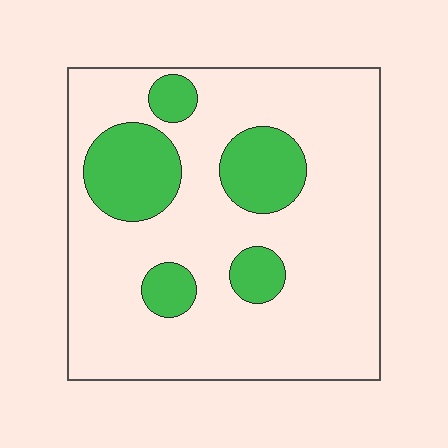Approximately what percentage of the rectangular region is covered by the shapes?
Approximately 20%.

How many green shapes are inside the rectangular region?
5.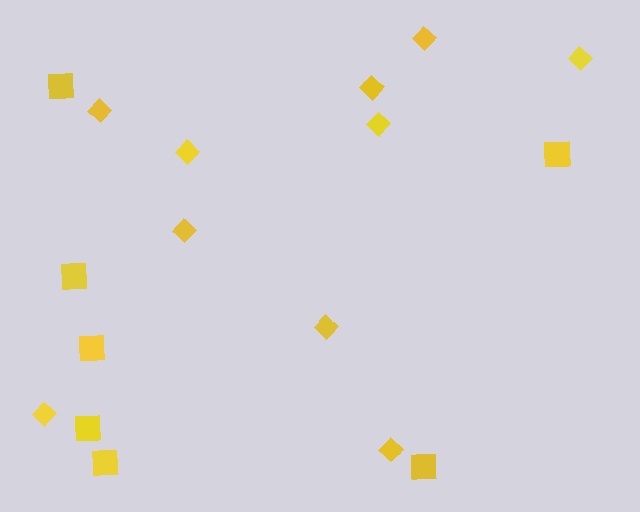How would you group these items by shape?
There are 2 groups: one group of diamonds (10) and one group of squares (7).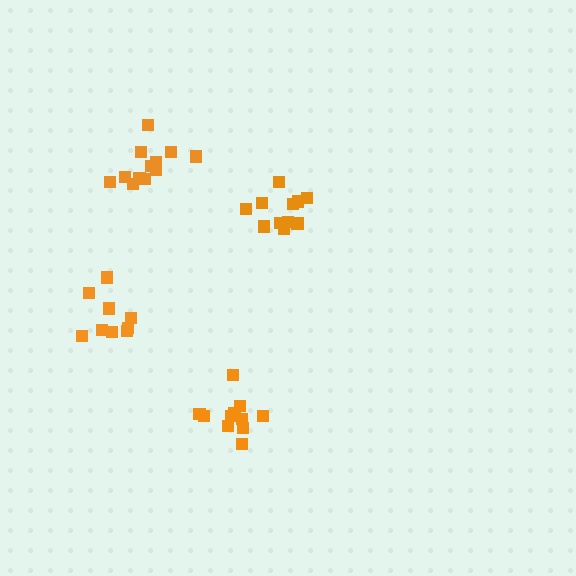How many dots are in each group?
Group 1: 11 dots, Group 2: 12 dots, Group 3: 11 dots, Group 4: 9 dots (43 total).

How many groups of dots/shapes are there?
There are 4 groups.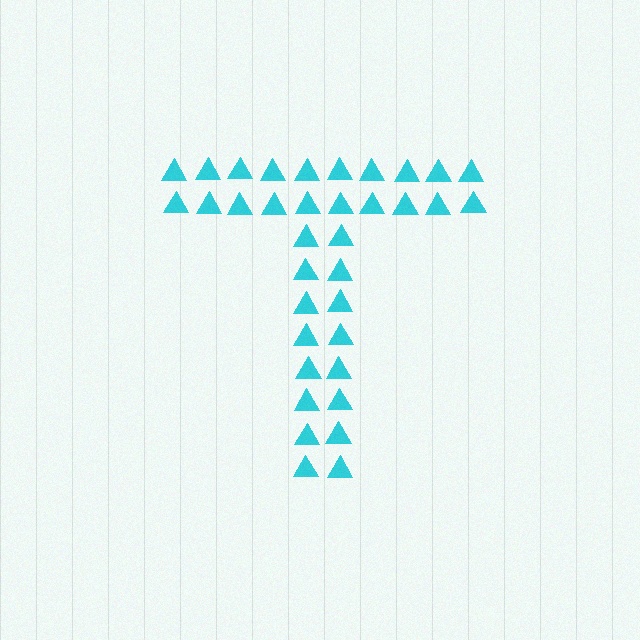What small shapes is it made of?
It is made of small triangles.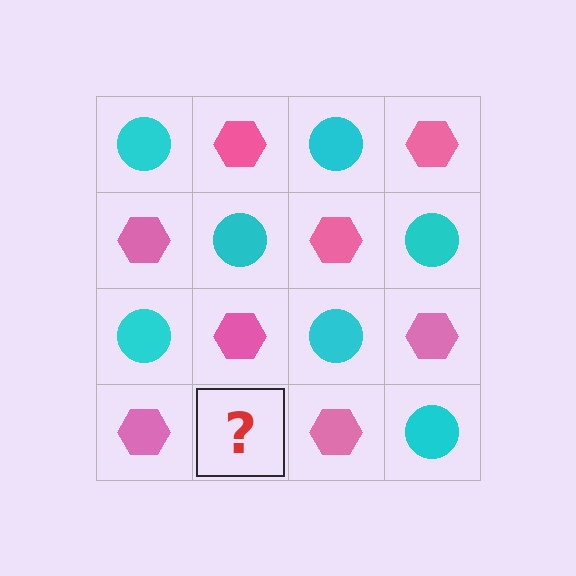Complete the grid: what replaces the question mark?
The question mark should be replaced with a cyan circle.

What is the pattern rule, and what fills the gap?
The rule is that it alternates cyan circle and pink hexagon in a checkerboard pattern. The gap should be filled with a cyan circle.